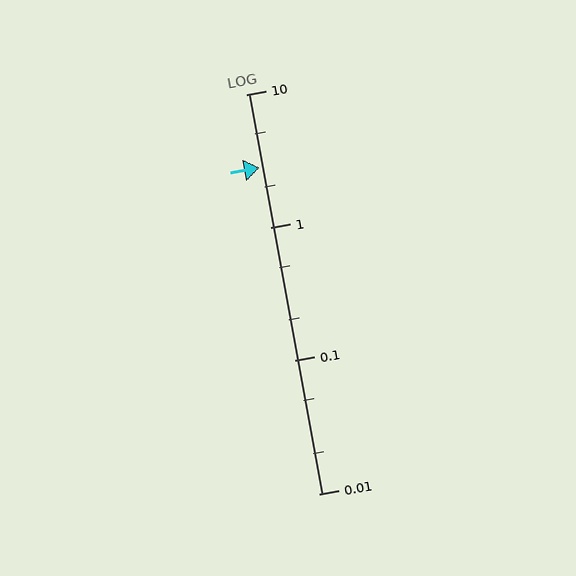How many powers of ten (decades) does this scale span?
The scale spans 3 decades, from 0.01 to 10.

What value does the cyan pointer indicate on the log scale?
The pointer indicates approximately 2.8.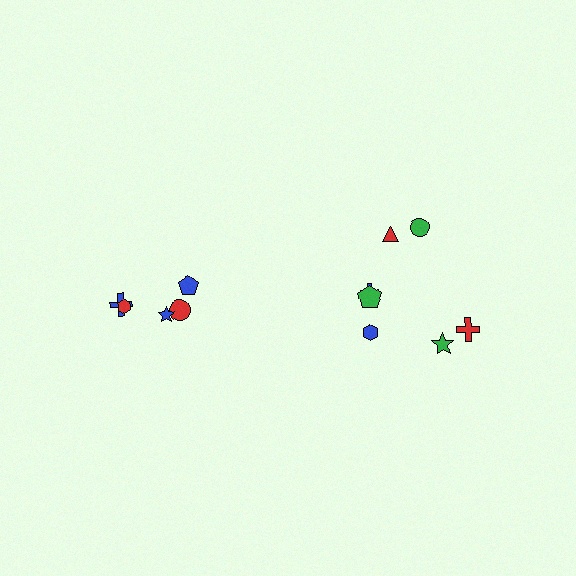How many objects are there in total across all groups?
There are 12 objects.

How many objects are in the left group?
There are 5 objects.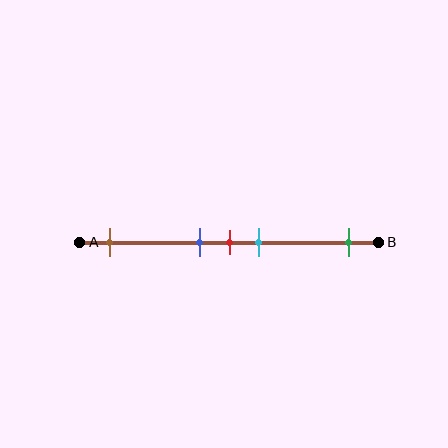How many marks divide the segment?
There are 5 marks dividing the segment.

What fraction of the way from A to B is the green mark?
The green mark is approximately 90% (0.9) of the way from A to B.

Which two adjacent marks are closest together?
The blue and red marks are the closest adjacent pair.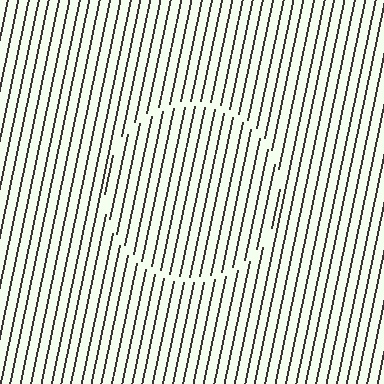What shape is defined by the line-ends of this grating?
An illusory circle. The interior of the shape contains the same grating, shifted by half a period — the contour is defined by the phase discontinuity where line-ends from the inner and outer gratings abut.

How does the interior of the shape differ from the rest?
The interior of the shape contains the same grating, shifted by half a period — the contour is defined by the phase discontinuity where line-ends from the inner and outer gratings abut.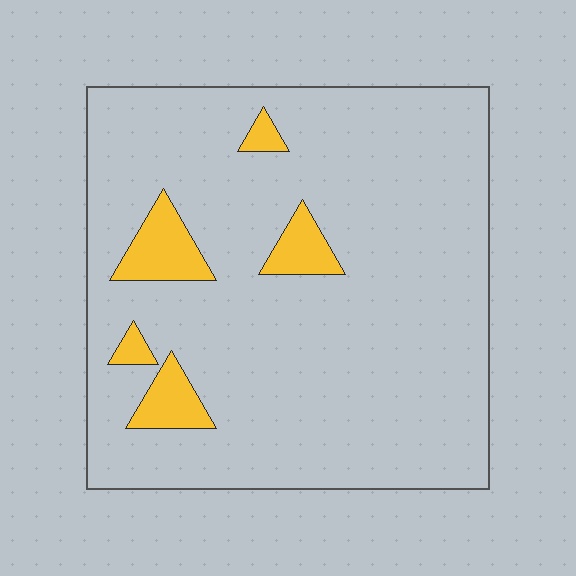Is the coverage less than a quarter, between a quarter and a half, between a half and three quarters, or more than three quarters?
Less than a quarter.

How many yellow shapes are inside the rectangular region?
5.